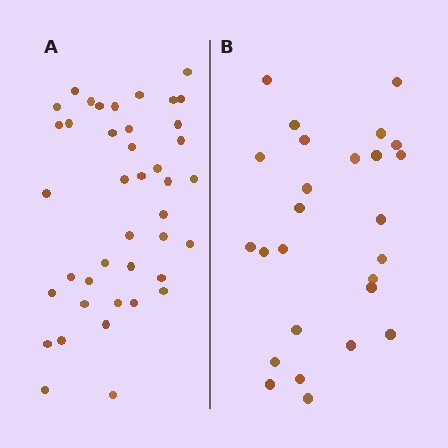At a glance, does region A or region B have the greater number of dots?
Region A (the left region) has more dots.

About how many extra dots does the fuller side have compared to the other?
Region A has approximately 15 more dots than region B.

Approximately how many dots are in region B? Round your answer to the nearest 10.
About 30 dots. (The exact count is 26, which rounds to 30.)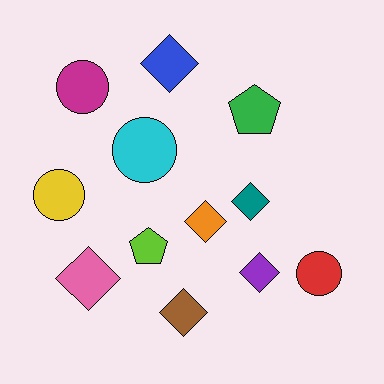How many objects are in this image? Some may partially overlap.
There are 12 objects.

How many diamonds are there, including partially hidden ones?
There are 6 diamonds.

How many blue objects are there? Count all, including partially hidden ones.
There is 1 blue object.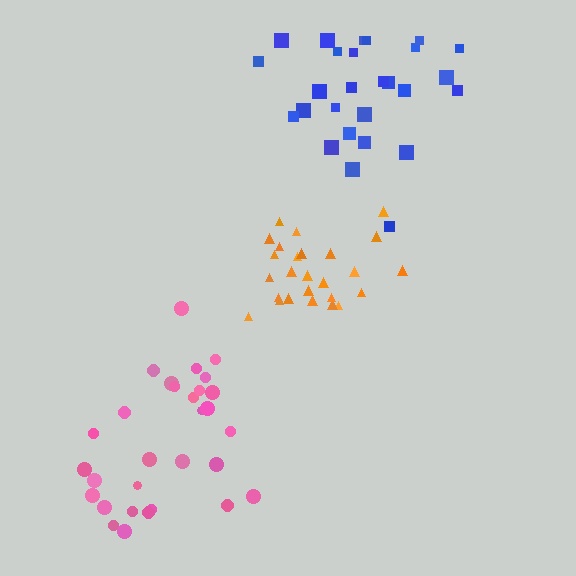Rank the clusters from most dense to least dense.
orange, blue, pink.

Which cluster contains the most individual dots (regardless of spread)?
Pink (30).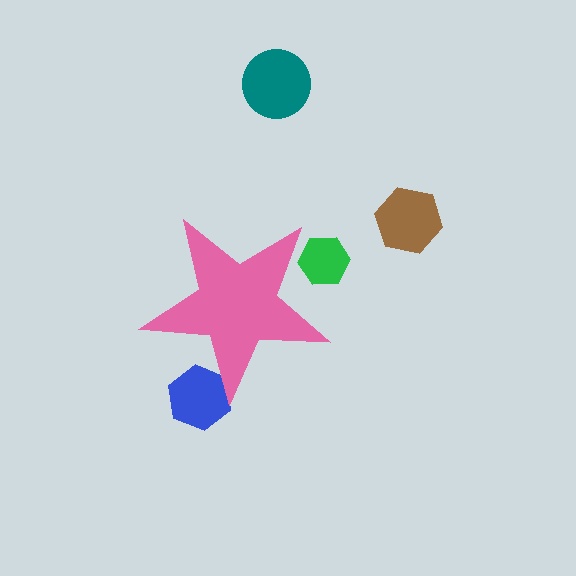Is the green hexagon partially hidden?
Yes, the green hexagon is partially hidden behind the pink star.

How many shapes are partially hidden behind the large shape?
2 shapes are partially hidden.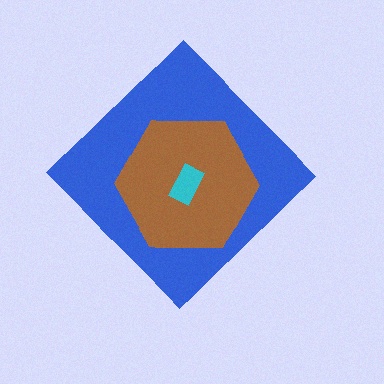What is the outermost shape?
The blue diamond.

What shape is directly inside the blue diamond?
The brown hexagon.